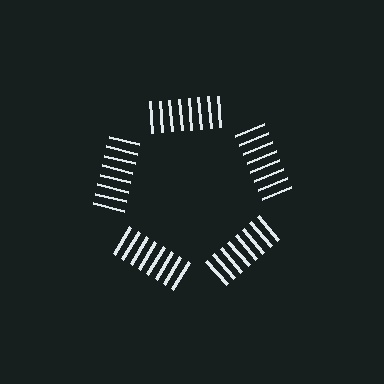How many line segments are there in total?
40 — 8 along each of the 5 edges.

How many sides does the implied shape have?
5 sides — the line-ends trace a pentagon.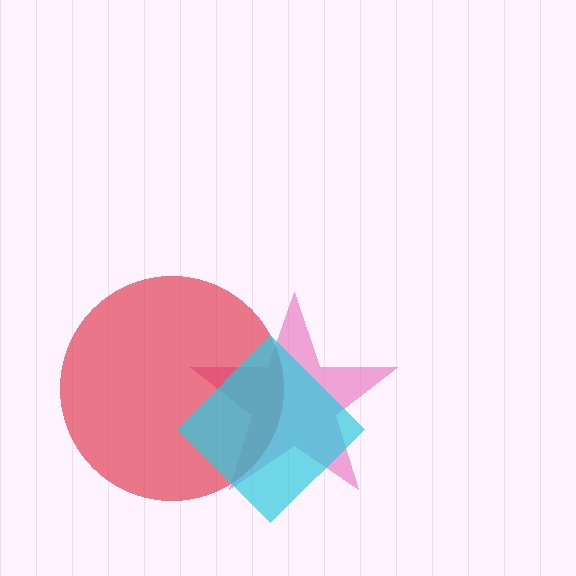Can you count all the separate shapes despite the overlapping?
Yes, there are 3 separate shapes.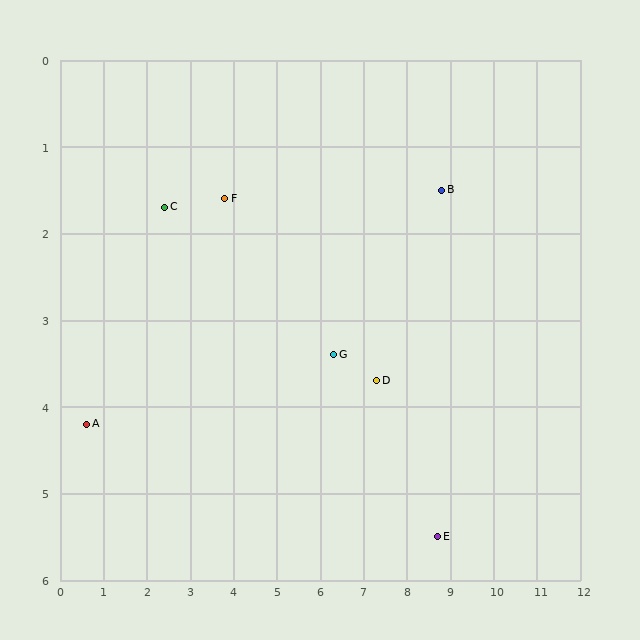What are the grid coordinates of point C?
Point C is at approximately (2.4, 1.7).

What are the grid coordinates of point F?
Point F is at approximately (3.8, 1.6).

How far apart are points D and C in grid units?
Points D and C are about 5.3 grid units apart.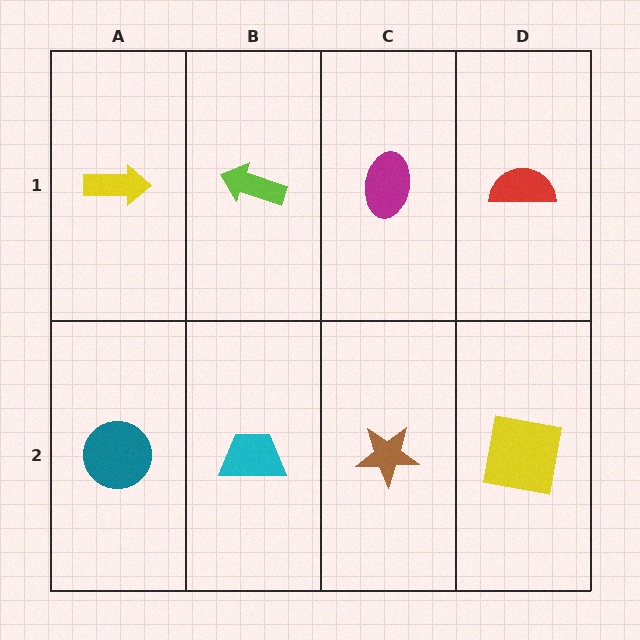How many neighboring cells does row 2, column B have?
3.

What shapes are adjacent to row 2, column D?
A red semicircle (row 1, column D), a brown star (row 2, column C).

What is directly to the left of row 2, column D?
A brown star.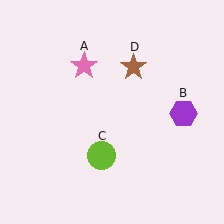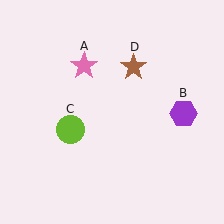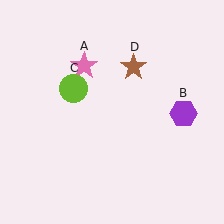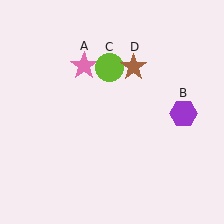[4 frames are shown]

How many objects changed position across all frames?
1 object changed position: lime circle (object C).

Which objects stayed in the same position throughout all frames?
Pink star (object A) and purple hexagon (object B) and brown star (object D) remained stationary.